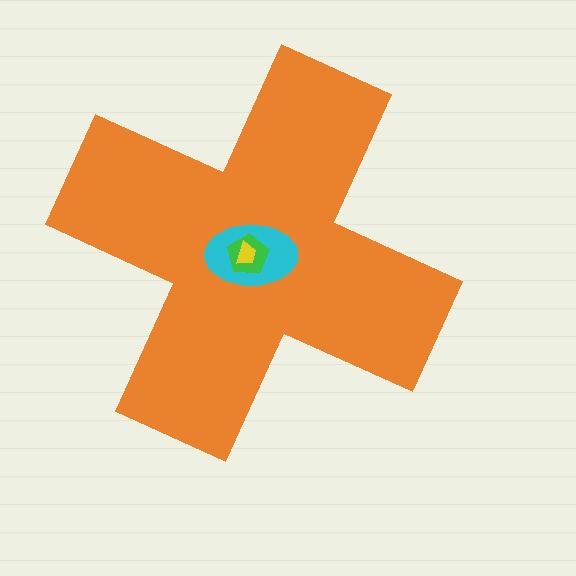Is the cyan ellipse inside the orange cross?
Yes.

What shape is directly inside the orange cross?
The cyan ellipse.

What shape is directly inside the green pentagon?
The yellow trapezoid.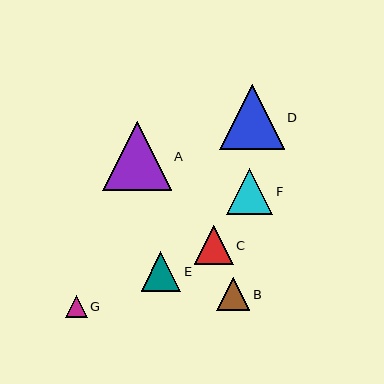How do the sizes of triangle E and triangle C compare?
Triangle E and triangle C are approximately the same size.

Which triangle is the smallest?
Triangle G is the smallest with a size of approximately 22 pixels.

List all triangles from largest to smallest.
From largest to smallest: A, D, F, E, C, B, G.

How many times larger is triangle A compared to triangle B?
Triangle A is approximately 2.0 times the size of triangle B.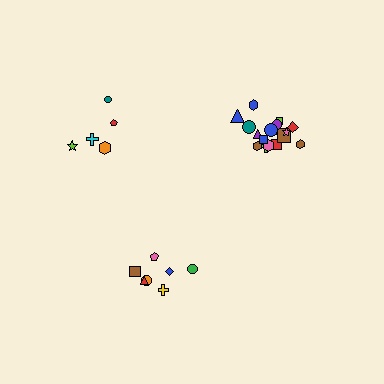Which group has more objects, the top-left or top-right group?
The top-right group.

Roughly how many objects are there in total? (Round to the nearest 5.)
Roughly 30 objects in total.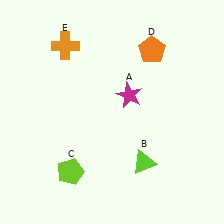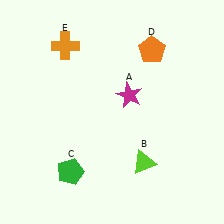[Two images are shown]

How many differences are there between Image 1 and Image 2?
There is 1 difference between the two images.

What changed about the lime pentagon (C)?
In Image 1, C is lime. In Image 2, it changed to green.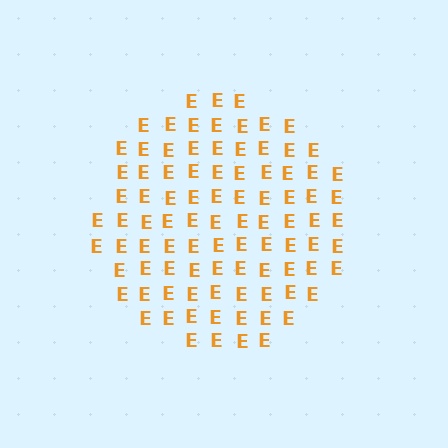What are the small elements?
The small elements are letter E's.